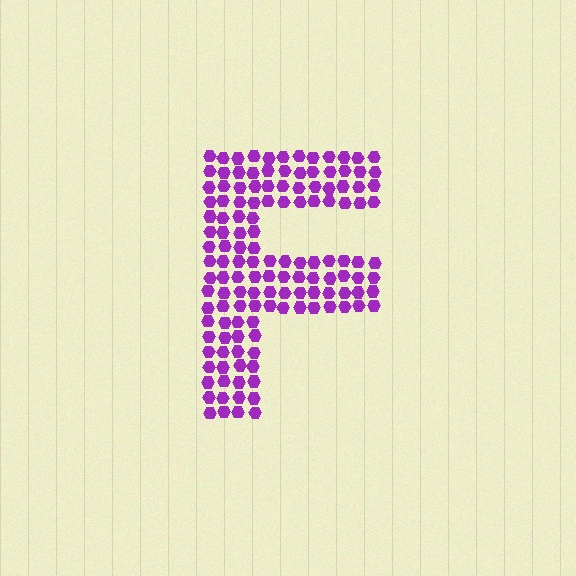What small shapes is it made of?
It is made of small hexagons.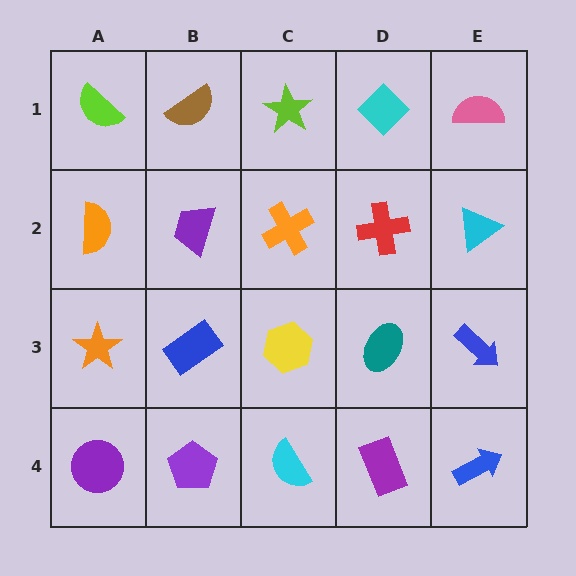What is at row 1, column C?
A lime star.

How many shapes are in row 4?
5 shapes.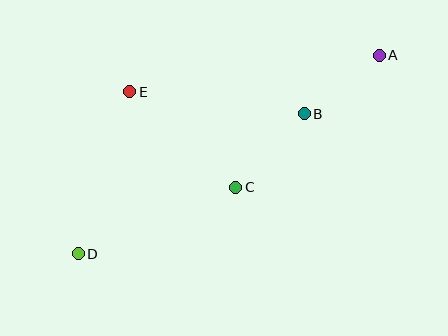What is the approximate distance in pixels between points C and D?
The distance between C and D is approximately 171 pixels.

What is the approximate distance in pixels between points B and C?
The distance between B and C is approximately 100 pixels.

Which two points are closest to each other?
Points A and B are closest to each other.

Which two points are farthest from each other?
Points A and D are farthest from each other.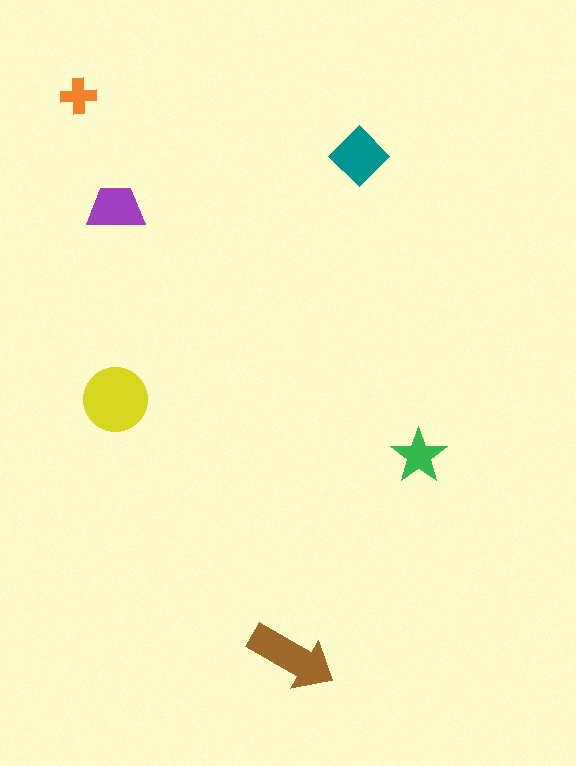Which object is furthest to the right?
The green star is rightmost.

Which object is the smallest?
The orange cross.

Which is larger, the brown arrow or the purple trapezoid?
The brown arrow.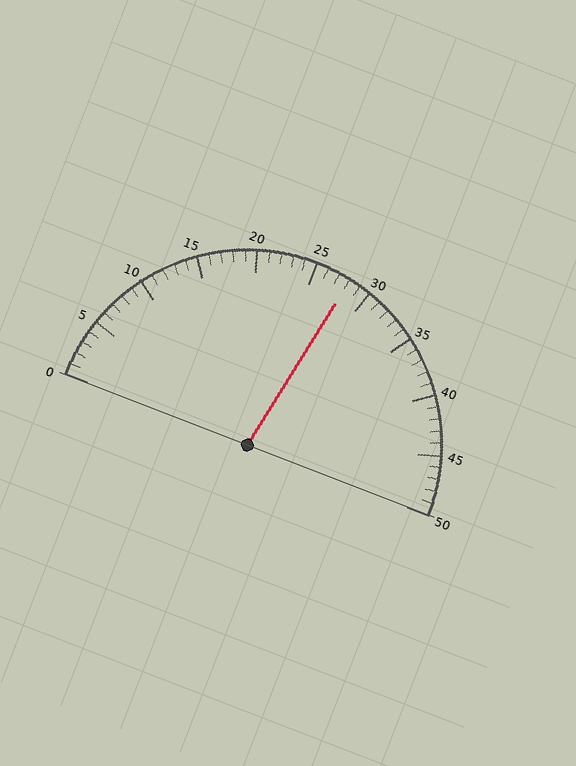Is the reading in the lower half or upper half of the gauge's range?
The reading is in the upper half of the range (0 to 50).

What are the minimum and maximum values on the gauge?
The gauge ranges from 0 to 50.